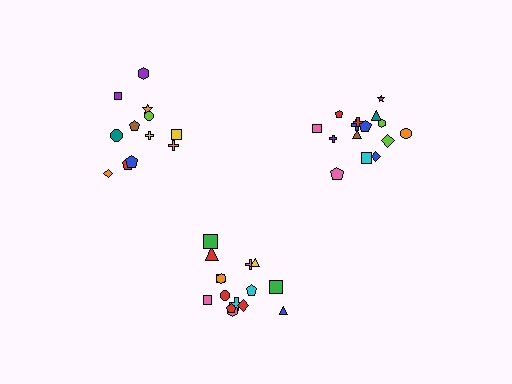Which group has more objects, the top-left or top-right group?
The top-right group.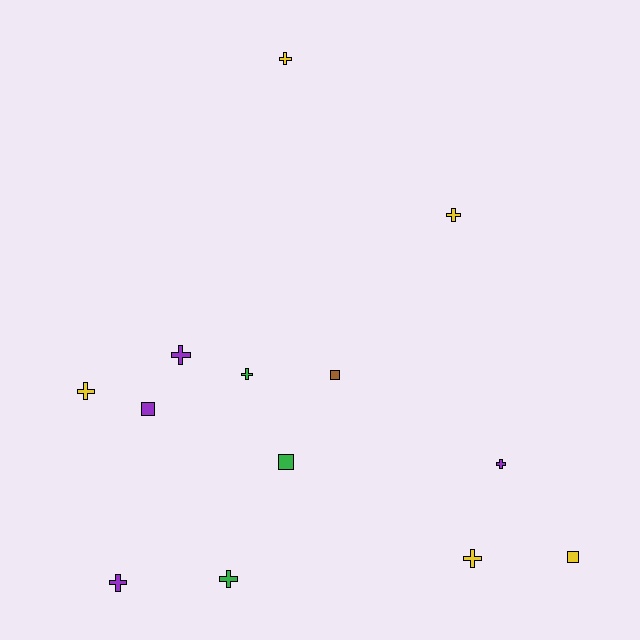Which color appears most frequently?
Yellow, with 5 objects.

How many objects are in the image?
There are 13 objects.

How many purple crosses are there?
There are 3 purple crosses.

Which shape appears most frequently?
Cross, with 9 objects.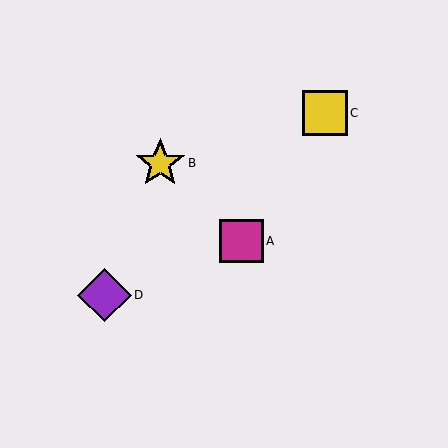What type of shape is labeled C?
Shape C is a yellow square.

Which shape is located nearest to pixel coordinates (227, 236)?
The magenta square (labeled A) at (241, 241) is nearest to that location.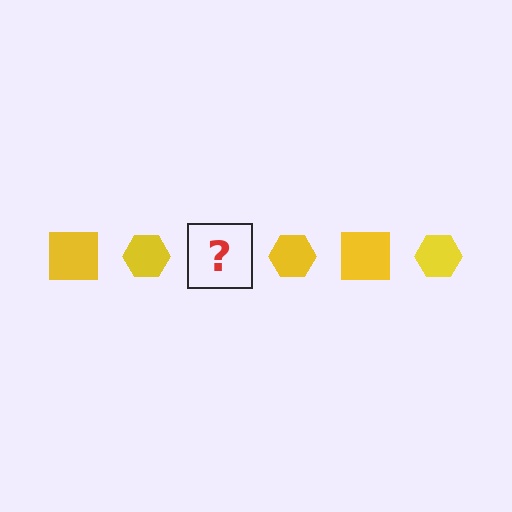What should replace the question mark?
The question mark should be replaced with a yellow square.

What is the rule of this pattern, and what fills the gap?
The rule is that the pattern cycles through square, hexagon shapes in yellow. The gap should be filled with a yellow square.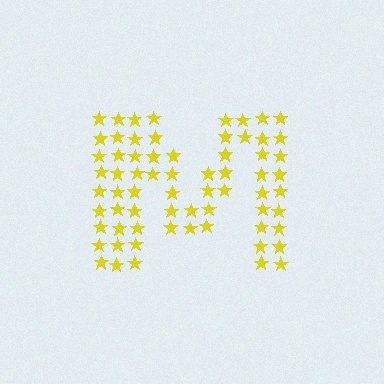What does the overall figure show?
The overall figure shows the letter M.